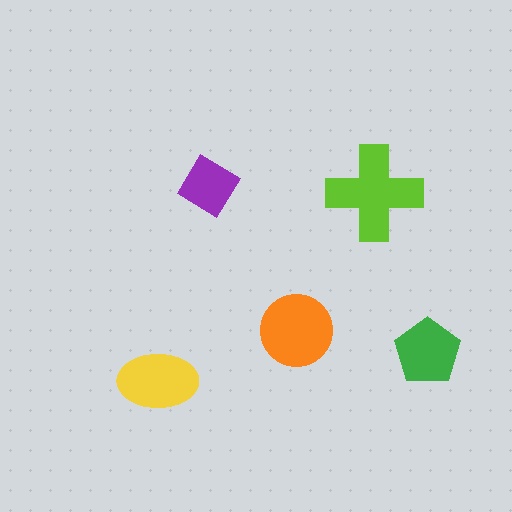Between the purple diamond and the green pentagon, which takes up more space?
The green pentagon.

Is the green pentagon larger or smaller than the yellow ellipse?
Smaller.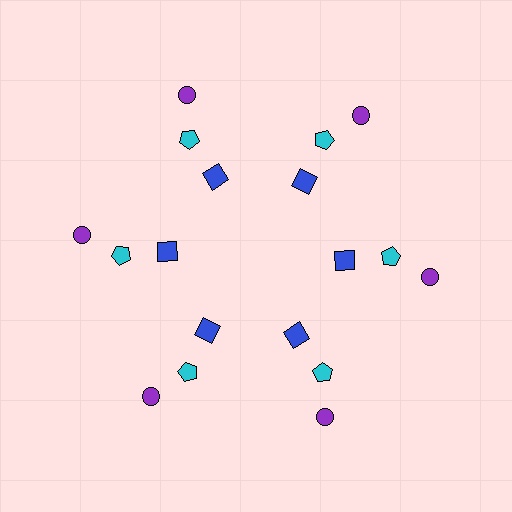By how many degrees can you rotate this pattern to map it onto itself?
The pattern maps onto itself every 60 degrees of rotation.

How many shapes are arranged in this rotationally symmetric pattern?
There are 18 shapes, arranged in 6 groups of 3.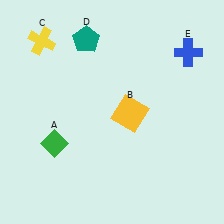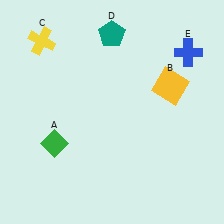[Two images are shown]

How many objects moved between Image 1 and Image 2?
2 objects moved between the two images.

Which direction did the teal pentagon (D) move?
The teal pentagon (D) moved right.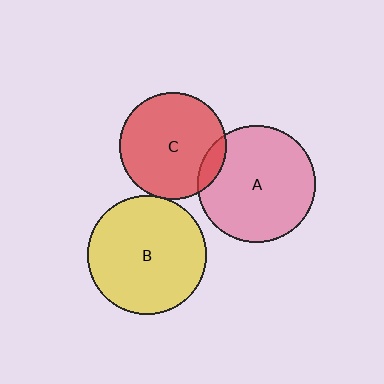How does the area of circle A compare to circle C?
Approximately 1.2 times.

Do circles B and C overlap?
Yes.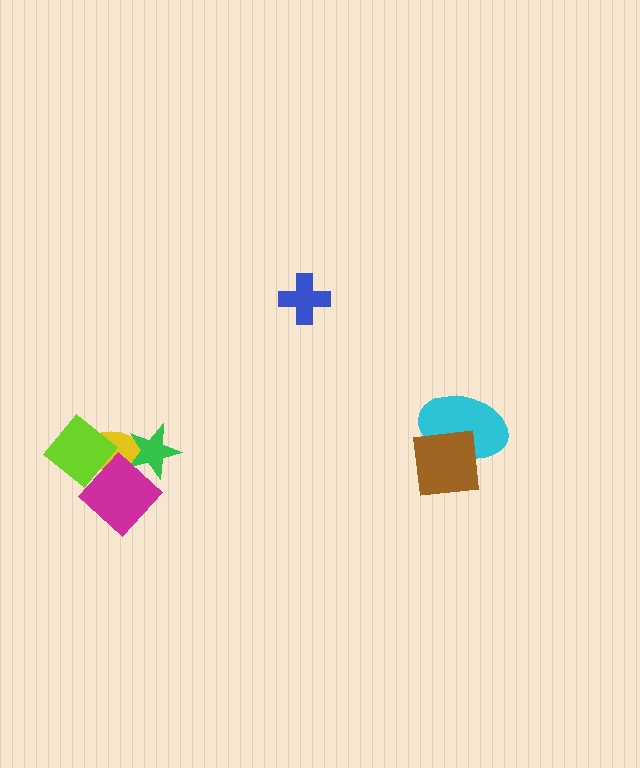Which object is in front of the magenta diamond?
The lime diamond is in front of the magenta diamond.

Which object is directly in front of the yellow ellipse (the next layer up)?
The green star is directly in front of the yellow ellipse.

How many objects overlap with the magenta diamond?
3 objects overlap with the magenta diamond.